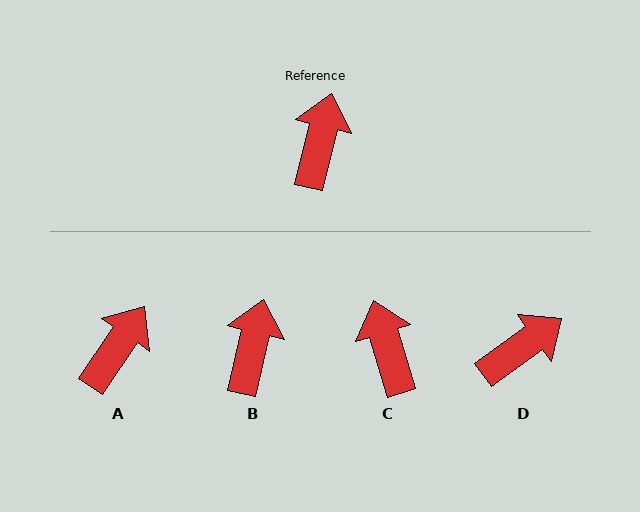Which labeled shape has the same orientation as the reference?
B.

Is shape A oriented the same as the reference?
No, it is off by about 21 degrees.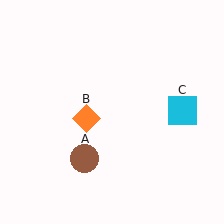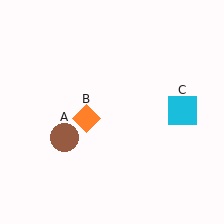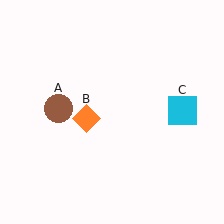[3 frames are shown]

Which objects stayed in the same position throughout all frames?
Orange diamond (object B) and cyan square (object C) remained stationary.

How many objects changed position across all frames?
1 object changed position: brown circle (object A).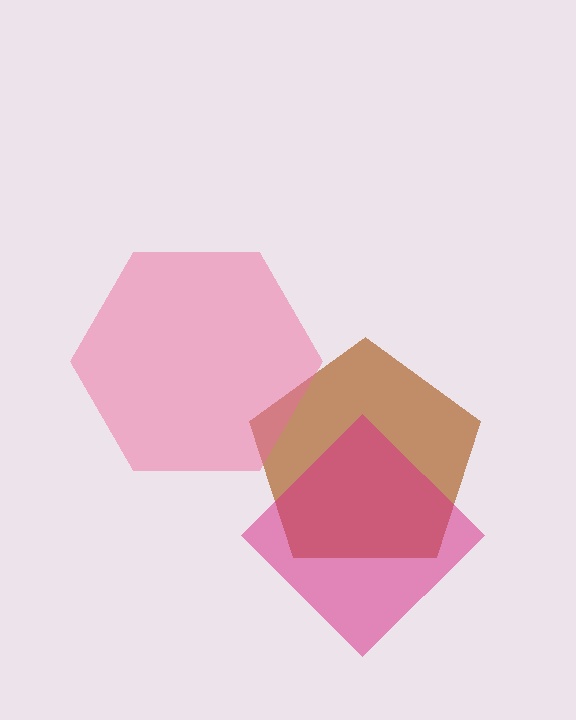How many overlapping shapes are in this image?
There are 3 overlapping shapes in the image.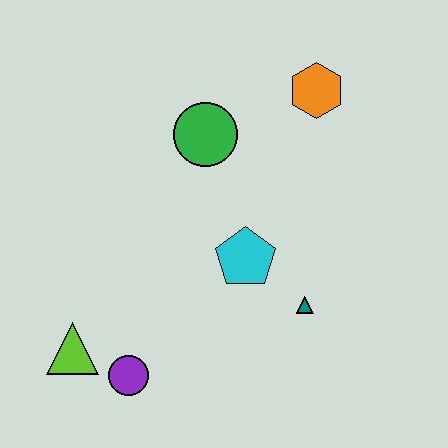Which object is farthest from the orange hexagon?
The lime triangle is farthest from the orange hexagon.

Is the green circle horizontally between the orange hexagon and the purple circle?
Yes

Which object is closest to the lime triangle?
The purple circle is closest to the lime triangle.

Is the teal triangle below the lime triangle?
No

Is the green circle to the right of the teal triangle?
No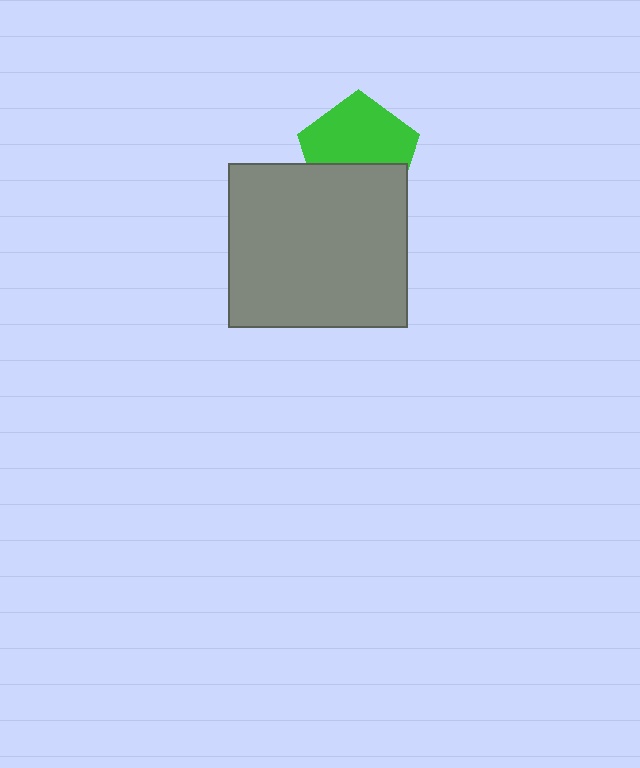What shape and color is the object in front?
The object in front is a gray rectangle.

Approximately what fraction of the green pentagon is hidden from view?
Roughly 39% of the green pentagon is hidden behind the gray rectangle.